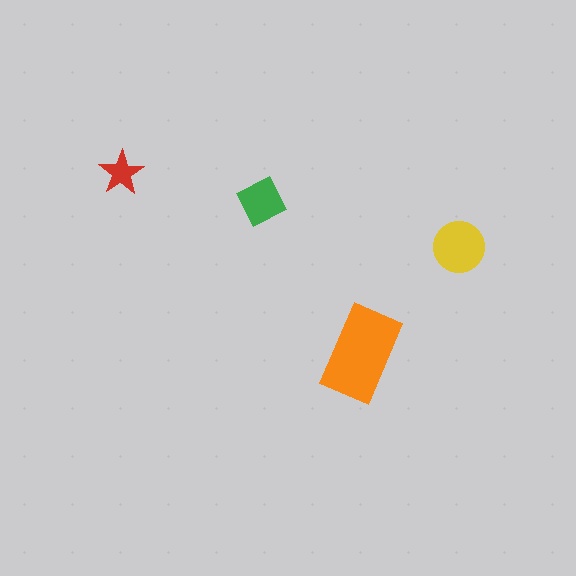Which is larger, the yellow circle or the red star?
The yellow circle.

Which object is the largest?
The orange rectangle.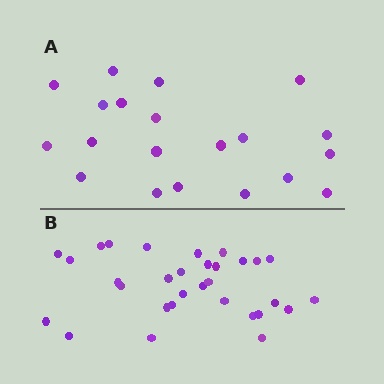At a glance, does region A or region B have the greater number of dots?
Region B (the bottom region) has more dots.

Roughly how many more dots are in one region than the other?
Region B has roughly 12 or so more dots than region A.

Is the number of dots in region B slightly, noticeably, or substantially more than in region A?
Region B has substantially more. The ratio is roughly 1.6 to 1.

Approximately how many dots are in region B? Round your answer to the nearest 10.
About 30 dots. (The exact count is 31, which rounds to 30.)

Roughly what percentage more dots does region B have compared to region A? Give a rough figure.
About 55% more.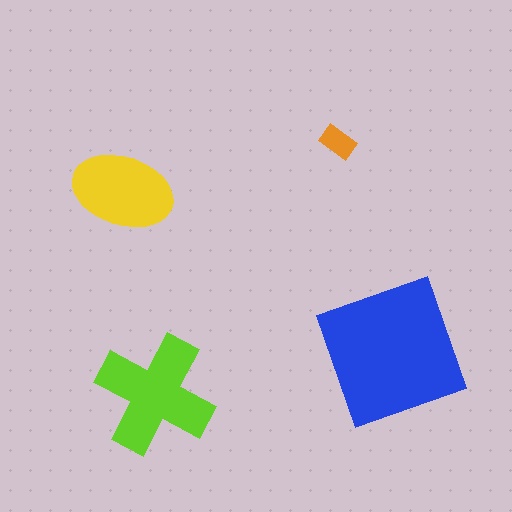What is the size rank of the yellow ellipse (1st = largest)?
3rd.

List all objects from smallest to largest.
The orange rectangle, the yellow ellipse, the lime cross, the blue square.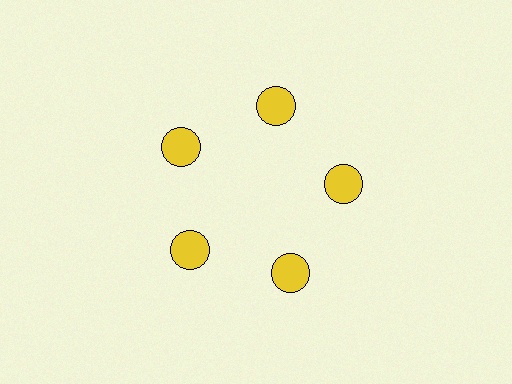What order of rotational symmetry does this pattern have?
This pattern has 5-fold rotational symmetry.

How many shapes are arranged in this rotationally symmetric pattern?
There are 5 shapes, arranged in 5 groups of 1.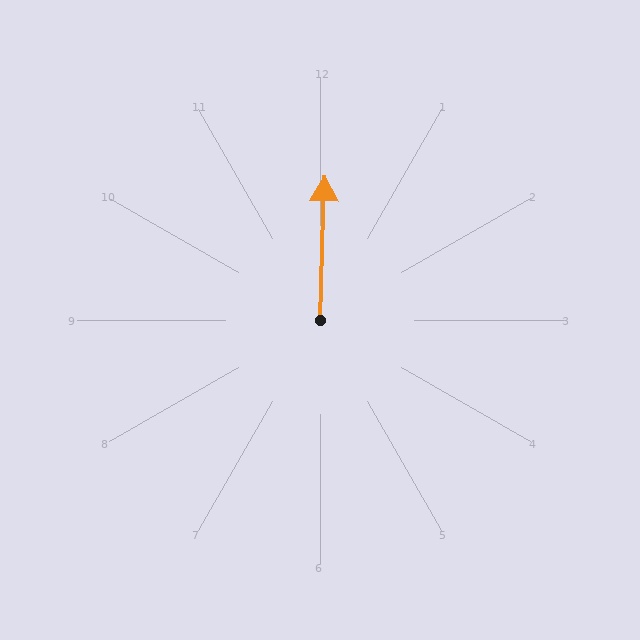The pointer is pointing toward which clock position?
Roughly 12 o'clock.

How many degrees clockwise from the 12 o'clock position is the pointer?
Approximately 2 degrees.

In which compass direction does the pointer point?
North.